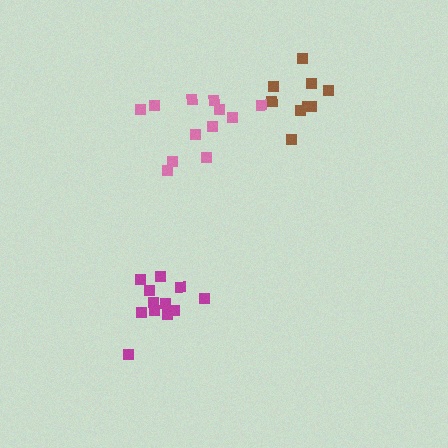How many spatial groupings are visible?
There are 3 spatial groupings.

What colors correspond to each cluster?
The clusters are colored: magenta, pink, brown.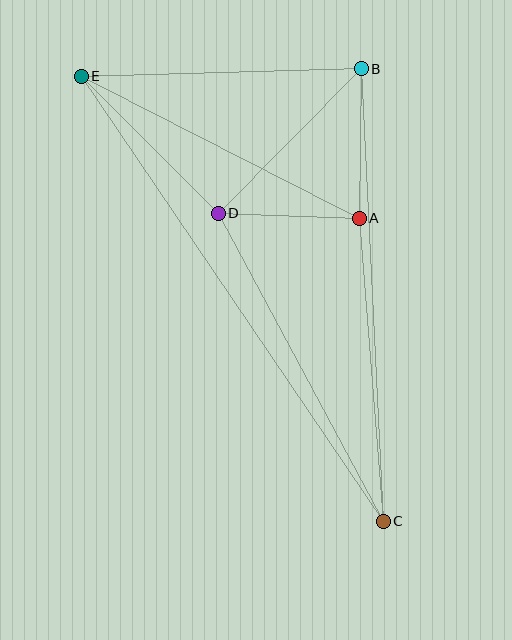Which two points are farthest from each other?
Points C and E are farthest from each other.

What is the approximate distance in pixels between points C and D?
The distance between C and D is approximately 350 pixels.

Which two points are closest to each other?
Points A and D are closest to each other.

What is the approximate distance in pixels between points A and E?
The distance between A and E is approximately 312 pixels.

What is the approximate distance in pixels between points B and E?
The distance between B and E is approximately 280 pixels.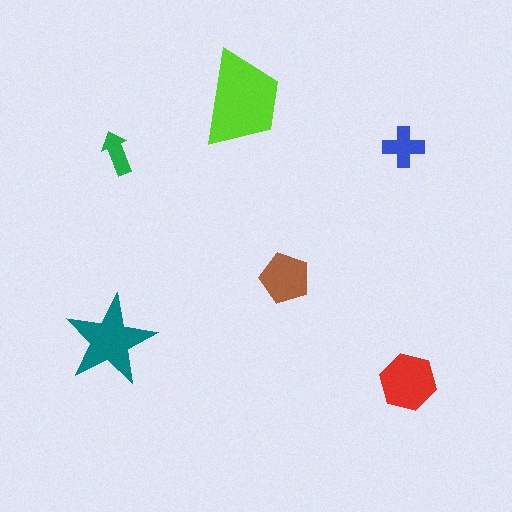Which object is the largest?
The lime trapezoid.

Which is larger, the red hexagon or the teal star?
The teal star.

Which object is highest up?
The lime trapezoid is topmost.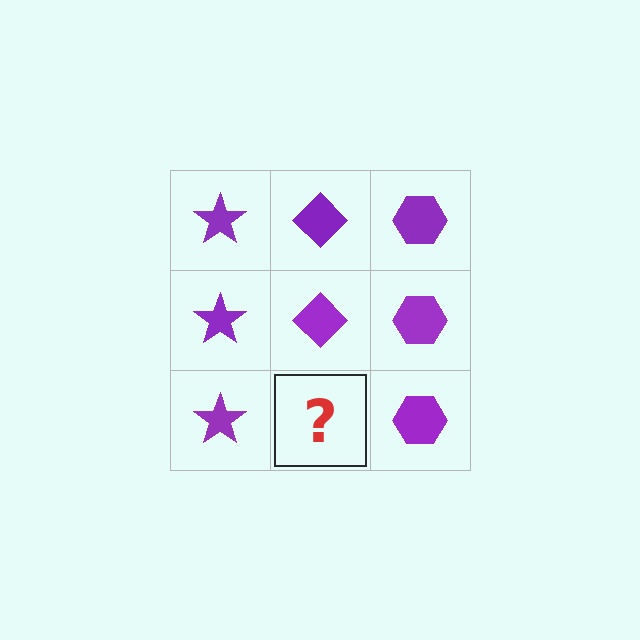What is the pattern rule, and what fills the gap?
The rule is that each column has a consistent shape. The gap should be filled with a purple diamond.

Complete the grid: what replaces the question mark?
The question mark should be replaced with a purple diamond.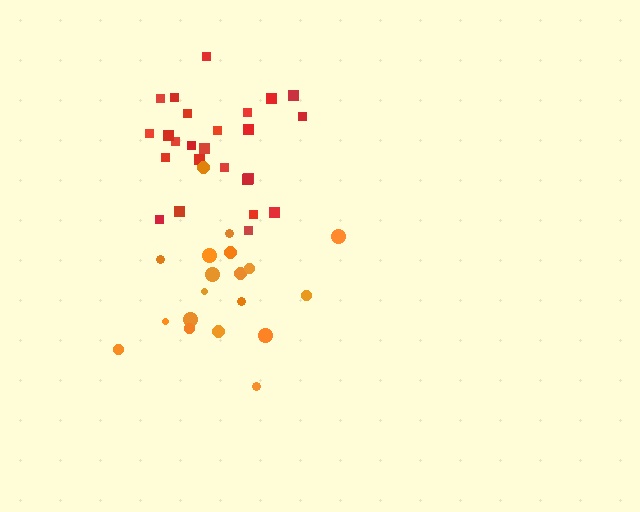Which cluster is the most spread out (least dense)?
Orange.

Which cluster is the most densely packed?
Red.